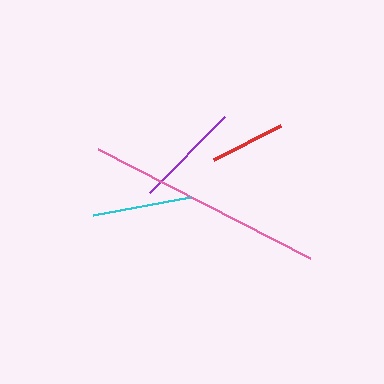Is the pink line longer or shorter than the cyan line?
The pink line is longer than the cyan line.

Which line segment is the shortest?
The red line is the shortest at approximately 75 pixels.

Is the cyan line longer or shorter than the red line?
The cyan line is longer than the red line.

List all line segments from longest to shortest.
From longest to shortest: pink, purple, cyan, red.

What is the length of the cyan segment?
The cyan segment is approximately 99 pixels long.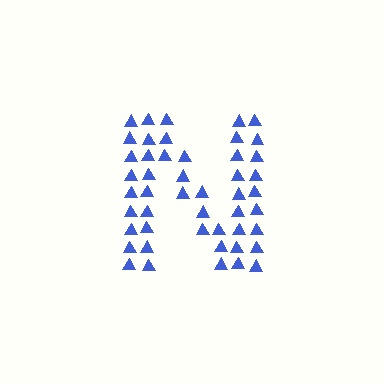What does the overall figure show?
The overall figure shows the letter N.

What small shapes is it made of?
It is made of small triangles.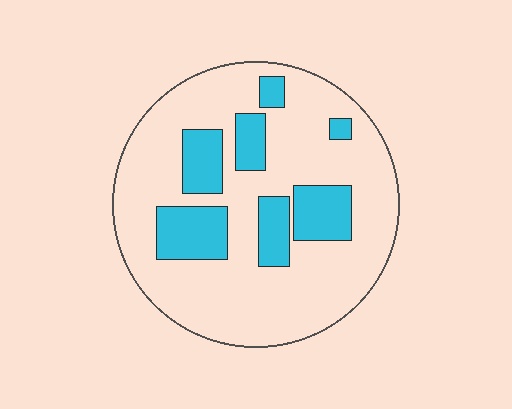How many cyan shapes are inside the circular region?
7.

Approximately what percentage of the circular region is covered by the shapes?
Approximately 25%.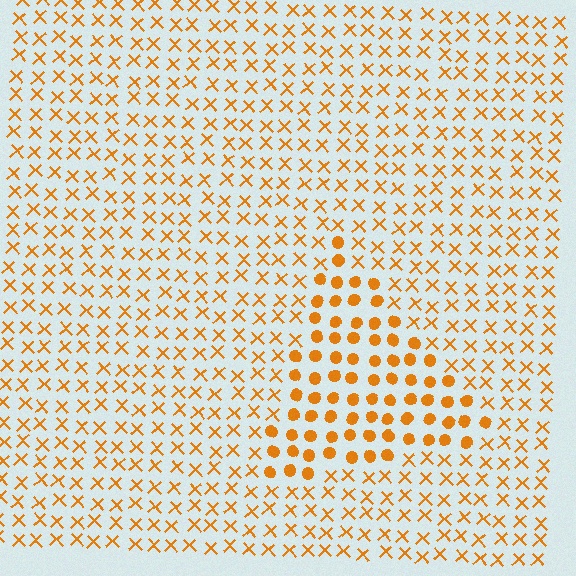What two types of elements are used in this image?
The image uses circles inside the triangle region and X marks outside it.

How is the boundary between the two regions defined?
The boundary is defined by a change in element shape: circles inside vs. X marks outside. All elements share the same color and spacing.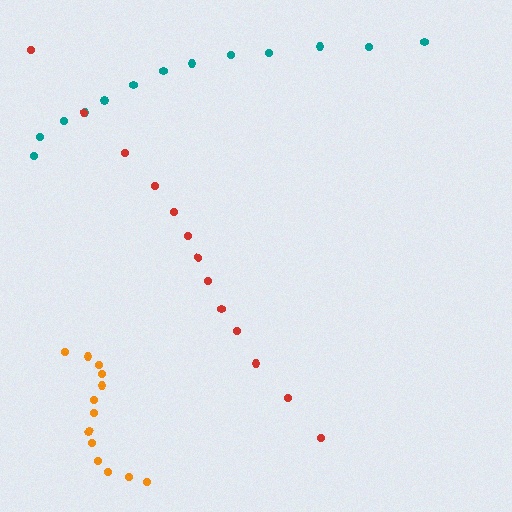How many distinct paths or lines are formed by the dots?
There are 3 distinct paths.